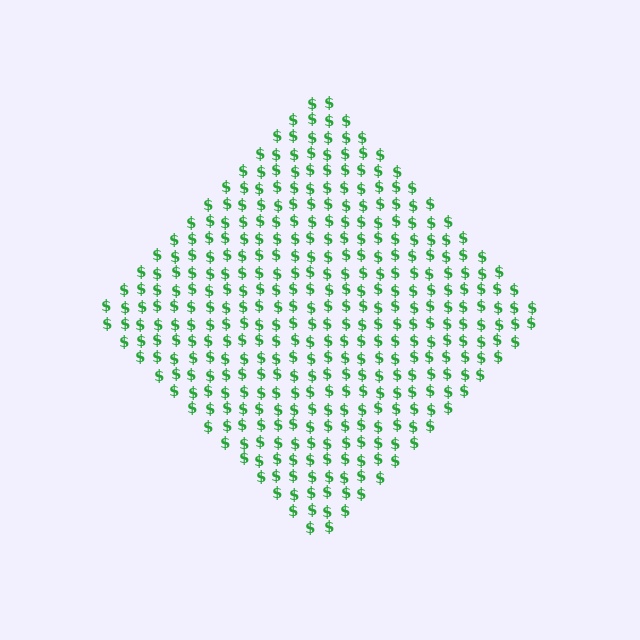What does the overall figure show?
The overall figure shows a diamond.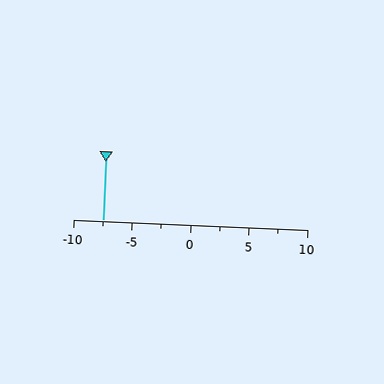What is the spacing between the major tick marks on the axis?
The major ticks are spaced 5 apart.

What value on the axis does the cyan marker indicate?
The marker indicates approximately -7.5.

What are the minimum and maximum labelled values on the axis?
The axis runs from -10 to 10.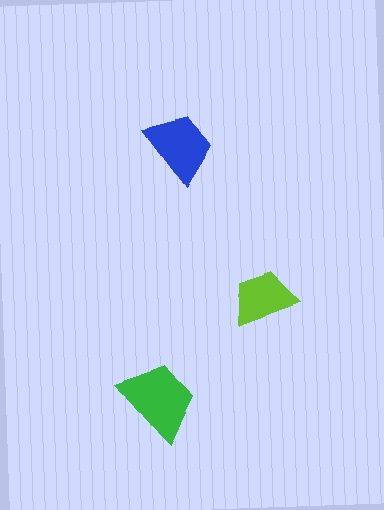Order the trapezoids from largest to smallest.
the green one, the blue one, the lime one.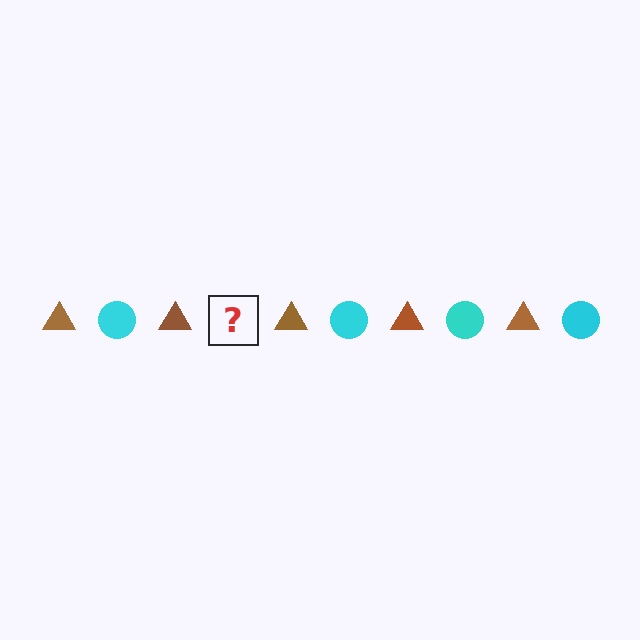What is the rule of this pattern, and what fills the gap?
The rule is that the pattern alternates between brown triangle and cyan circle. The gap should be filled with a cyan circle.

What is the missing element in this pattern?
The missing element is a cyan circle.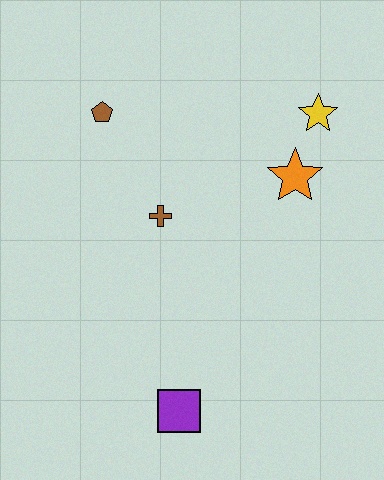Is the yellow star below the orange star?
No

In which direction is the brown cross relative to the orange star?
The brown cross is to the left of the orange star.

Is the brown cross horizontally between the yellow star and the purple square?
No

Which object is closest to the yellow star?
The orange star is closest to the yellow star.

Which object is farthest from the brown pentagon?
The purple square is farthest from the brown pentagon.